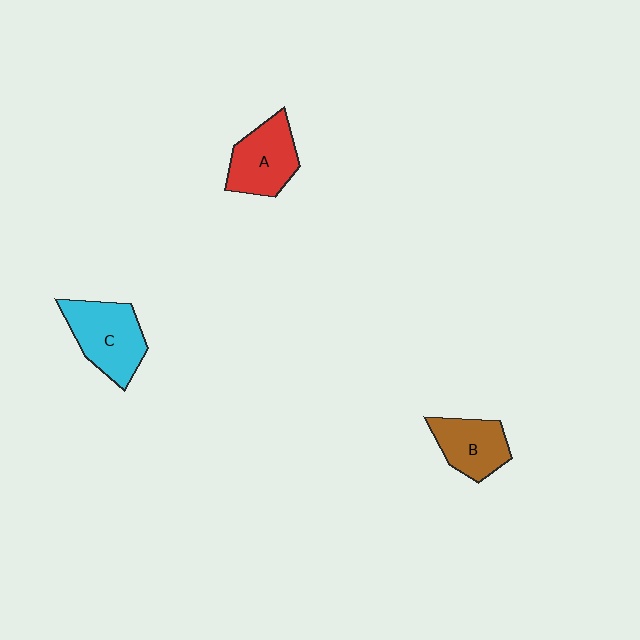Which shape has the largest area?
Shape C (cyan).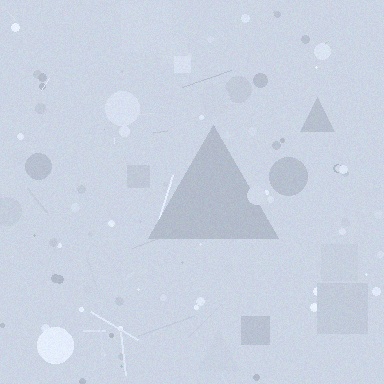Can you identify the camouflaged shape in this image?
The camouflaged shape is a triangle.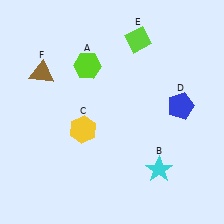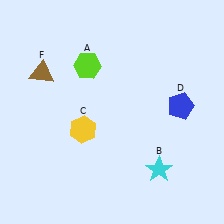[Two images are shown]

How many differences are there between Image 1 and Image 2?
There is 1 difference between the two images.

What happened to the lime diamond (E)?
The lime diamond (E) was removed in Image 2. It was in the top-right area of Image 1.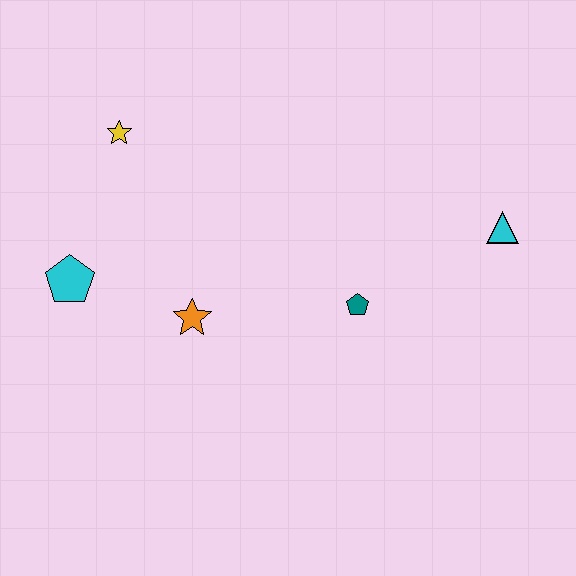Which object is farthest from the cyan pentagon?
The cyan triangle is farthest from the cyan pentagon.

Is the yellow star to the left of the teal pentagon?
Yes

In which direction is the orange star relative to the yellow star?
The orange star is below the yellow star.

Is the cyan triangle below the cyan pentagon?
No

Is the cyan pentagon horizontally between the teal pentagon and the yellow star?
No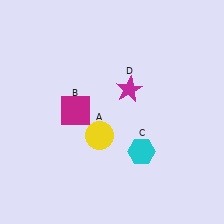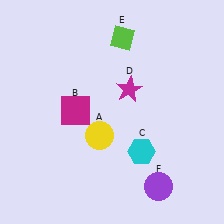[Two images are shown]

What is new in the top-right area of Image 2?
A lime diamond (E) was added in the top-right area of Image 2.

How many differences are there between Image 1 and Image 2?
There are 2 differences between the two images.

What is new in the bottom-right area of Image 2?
A purple circle (F) was added in the bottom-right area of Image 2.